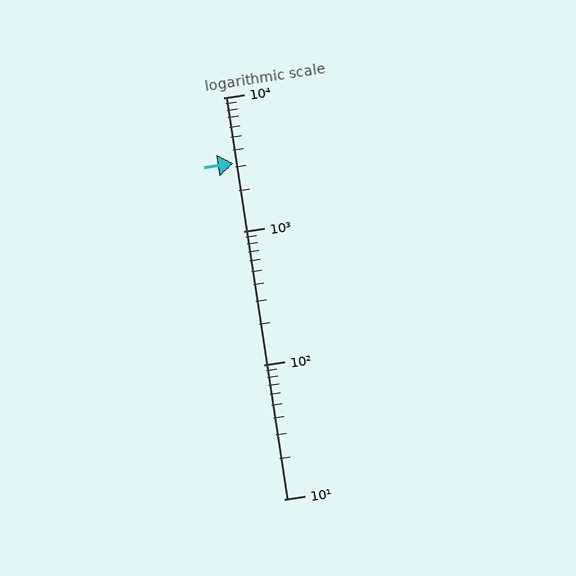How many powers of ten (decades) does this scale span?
The scale spans 3 decades, from 10 to 10000.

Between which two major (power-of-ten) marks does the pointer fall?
The pointer is between 1000 and 10000.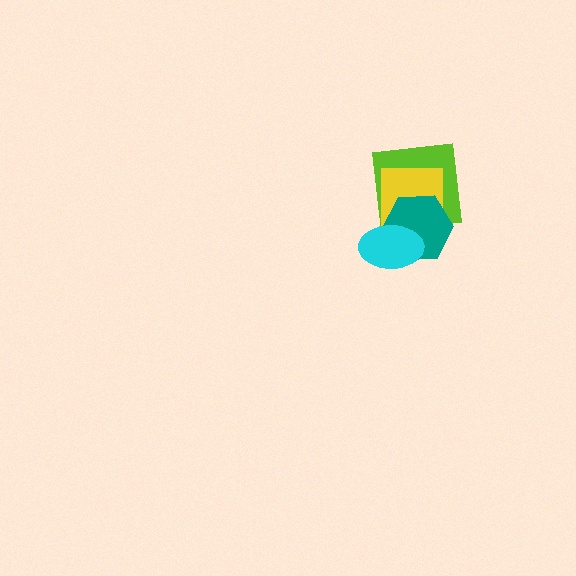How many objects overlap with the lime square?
3 objects overlap with the lime square.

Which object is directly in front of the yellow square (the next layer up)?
The teal hexagon is directly in front of the yellow square.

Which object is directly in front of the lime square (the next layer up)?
The yellow square is directly in front of the lime square.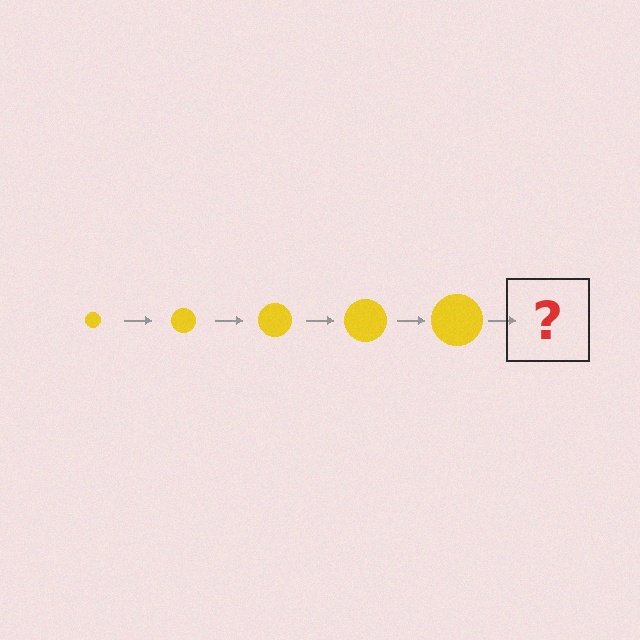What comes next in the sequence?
The next element should be a yellow circle, larger than the previous one.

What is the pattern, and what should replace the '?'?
The pattern is that the circle gets progressively larger each step. The '?' should be a yellow circle, larger than the previous one.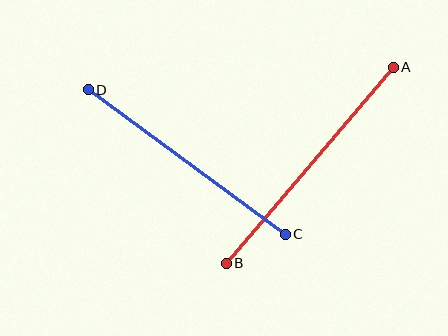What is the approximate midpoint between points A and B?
The midpoint is at approximately (310, 165) pixels.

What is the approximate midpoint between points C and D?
The midpoint is at approximately (187, 162) pixels.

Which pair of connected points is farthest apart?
Points A and B are farthest apart.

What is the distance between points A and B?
The distance is approximately 258 pixels.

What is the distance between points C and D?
The distance is approximately 244 pixels.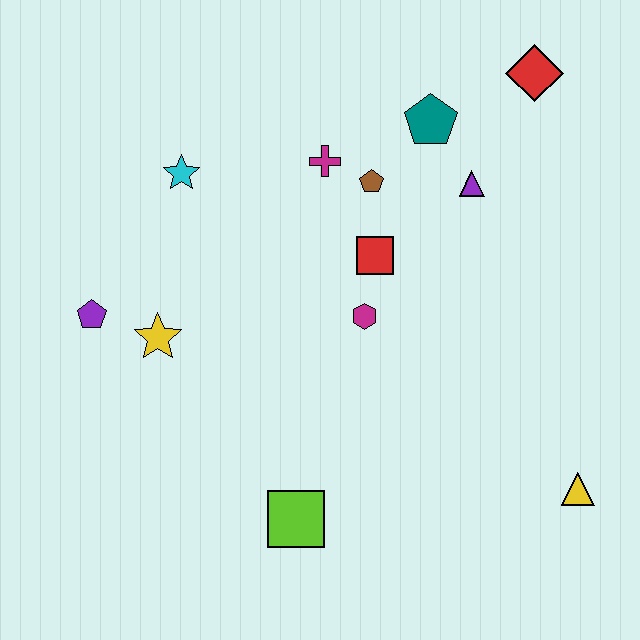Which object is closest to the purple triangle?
The teal pentagon is closest to the purple triangle.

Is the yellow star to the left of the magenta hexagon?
Yes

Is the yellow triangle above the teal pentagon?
No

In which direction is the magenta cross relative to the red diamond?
The magenta cross is to the left of the red diamond.